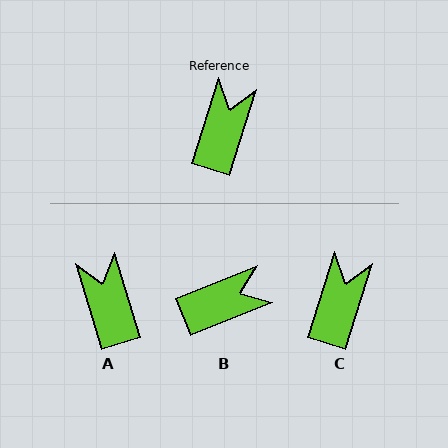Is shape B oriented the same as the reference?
No, it is off by about 51 degrees.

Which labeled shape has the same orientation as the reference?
C.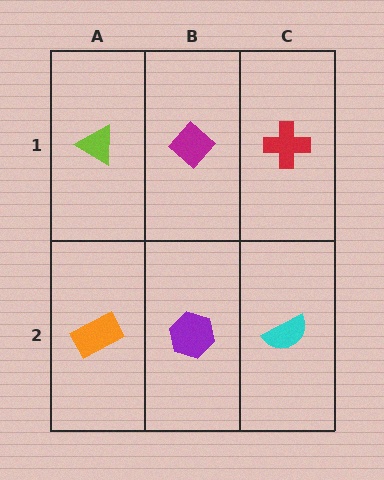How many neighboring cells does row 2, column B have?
3.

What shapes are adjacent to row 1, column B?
A purple hexagon (row 2, column B), a lime triangle (row 1, column A), a red cross (row 1, column C).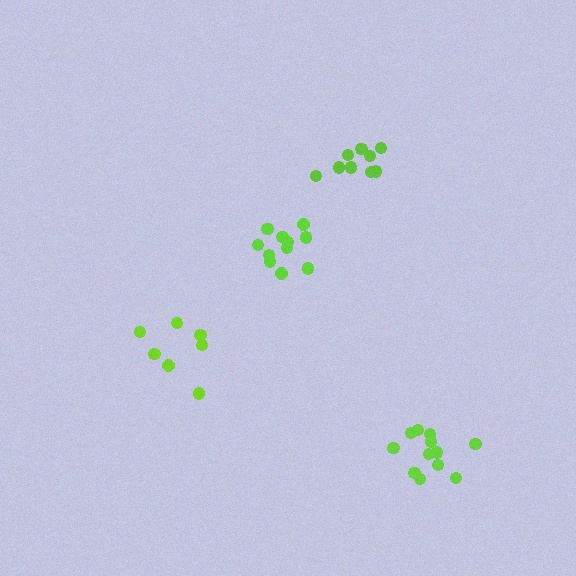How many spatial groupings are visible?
There are 4 spatial groupings.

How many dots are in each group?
Group 1: 10 dots, Group 2: 11 dots, Group 3: 12 dots, Group 4: 7 dots (40 total).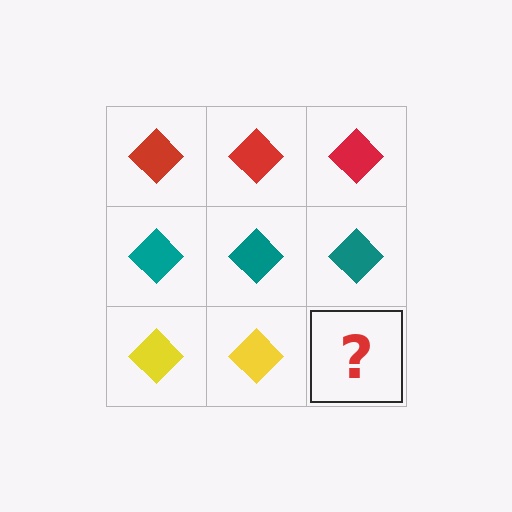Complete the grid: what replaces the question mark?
The question mark should be replaced with a yellow diamond.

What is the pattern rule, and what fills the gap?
The rule is that each row has a consistent color. The gap should be filled with a yellow diamond.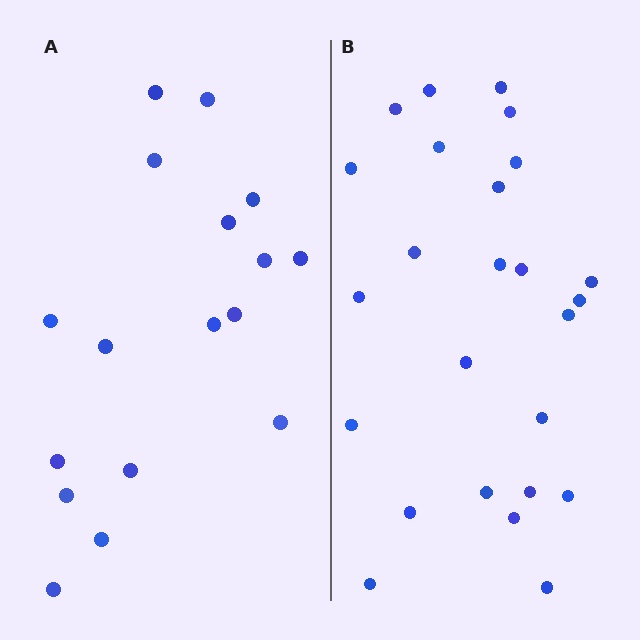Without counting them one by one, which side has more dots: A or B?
Region B (the right region) has more dots.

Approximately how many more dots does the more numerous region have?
Region B has roughly 8 or so more dots than region A.